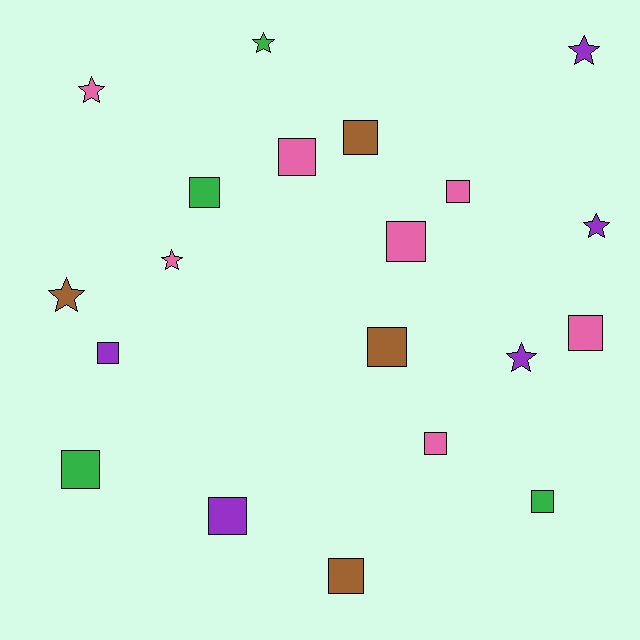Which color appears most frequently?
Pink, with 7 objects.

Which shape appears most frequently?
Square, with 13 objects.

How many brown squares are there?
There are 3 brown squares.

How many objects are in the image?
There are 20 objects.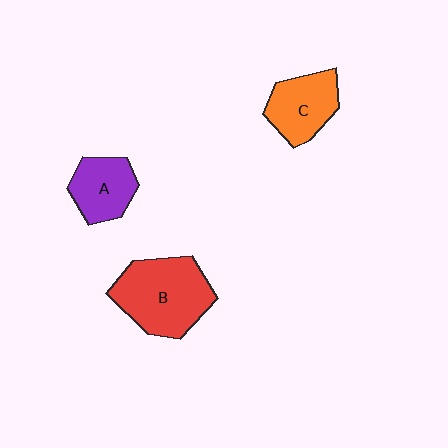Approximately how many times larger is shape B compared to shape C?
Approximately 1.6 times.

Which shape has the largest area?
Shape B (red).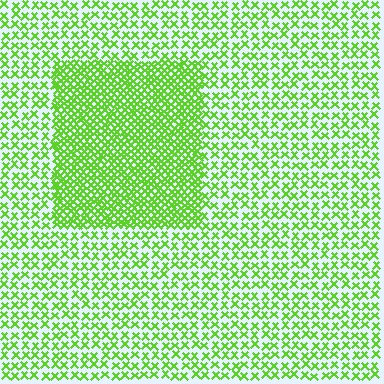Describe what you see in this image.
The image contains small lime elements arranged at two different densities. A rectangle-shaped region is visible where the elements are more densely packed than the surrounding area.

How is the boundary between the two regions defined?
The boundary is defined by a change in element density (approximately 2.2x ratio). All elements are the same color, size, and shape.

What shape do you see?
I see a rectangle.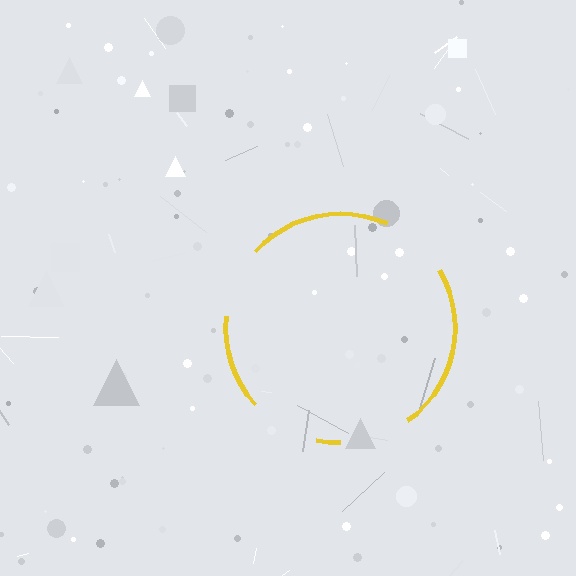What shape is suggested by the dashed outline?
The dashed outline suggests a circle.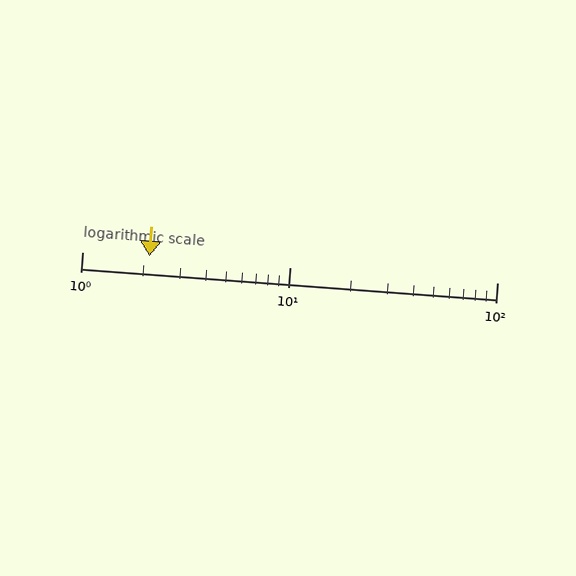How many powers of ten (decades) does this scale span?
The scale spans 2 decades, from 1 to 100.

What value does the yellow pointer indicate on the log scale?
The pointer indicates approximately 2.1.